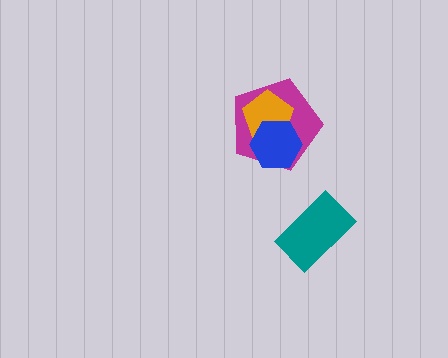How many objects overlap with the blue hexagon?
2 objects overlap with the blue hexagon.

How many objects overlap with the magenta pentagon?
2 objects overlap with the magenta pentagon.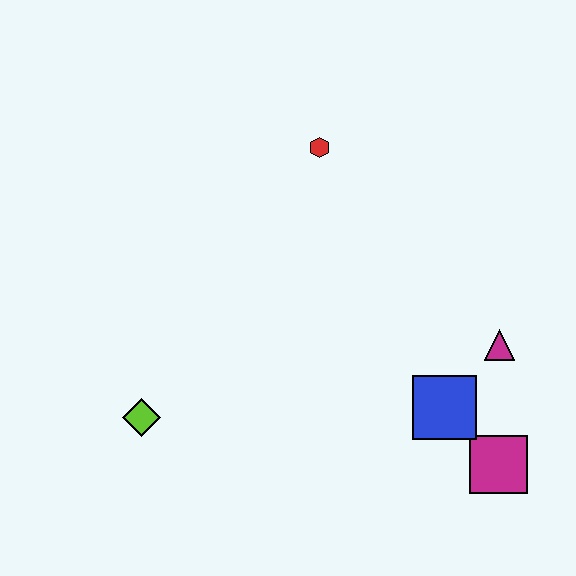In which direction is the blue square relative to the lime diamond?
The blue square is to the right of the lime diamond.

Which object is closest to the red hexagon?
The magenta triangle is closest to the red hexagon.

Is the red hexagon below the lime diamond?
No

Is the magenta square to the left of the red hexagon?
No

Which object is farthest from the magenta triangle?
The lime diamond is farthest from the magenta triangle.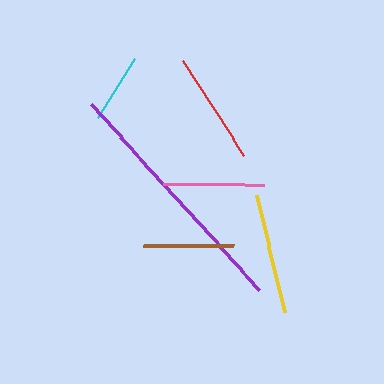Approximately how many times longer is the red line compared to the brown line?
The red line is approximately 1.3 times the length of the brown line.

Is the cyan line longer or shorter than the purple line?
The purple line is longer than the cyan line.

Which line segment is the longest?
The purple line is the longest at approximately 251 pixels.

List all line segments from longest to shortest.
From longest to shortest: purple, yellow, red, pink, brown, cyan.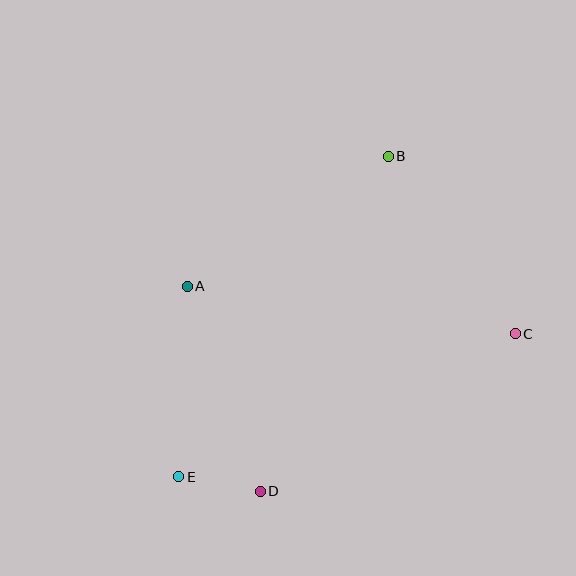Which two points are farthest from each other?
Points B and E are farthest from each other.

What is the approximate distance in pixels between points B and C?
The distance between B and C is approximately 219 pixels.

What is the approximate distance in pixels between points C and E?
The distance between C and E is approximately 366 pixels.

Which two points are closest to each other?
Points D and E are closest to each other.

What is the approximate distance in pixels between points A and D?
The distance between A and D is approximately 217 pixels.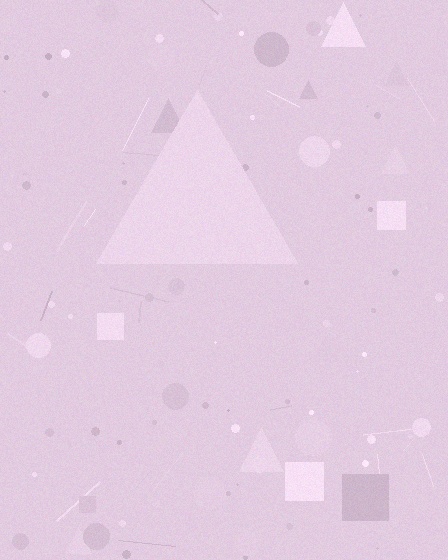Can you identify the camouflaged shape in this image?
The camouflaged shape is a triangle.